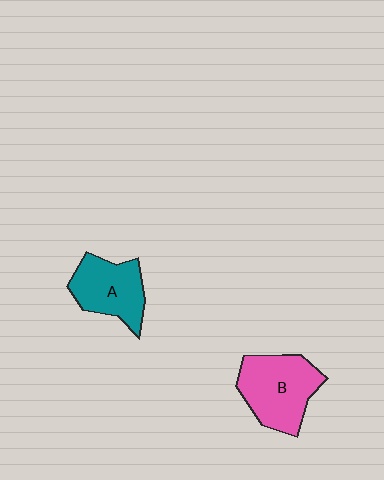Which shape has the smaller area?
Shape A (teal).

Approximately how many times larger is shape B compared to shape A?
Approximately 1.2 times.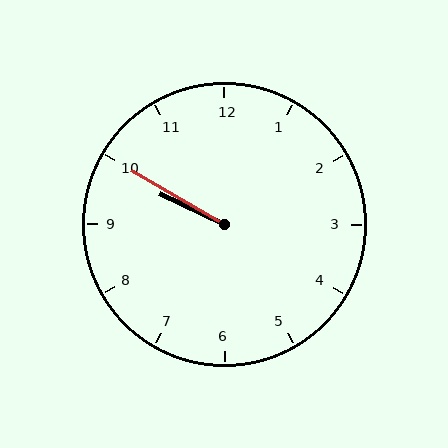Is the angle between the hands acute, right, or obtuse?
It is acute.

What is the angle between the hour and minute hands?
Approximately 5 degrees.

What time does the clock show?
9:50.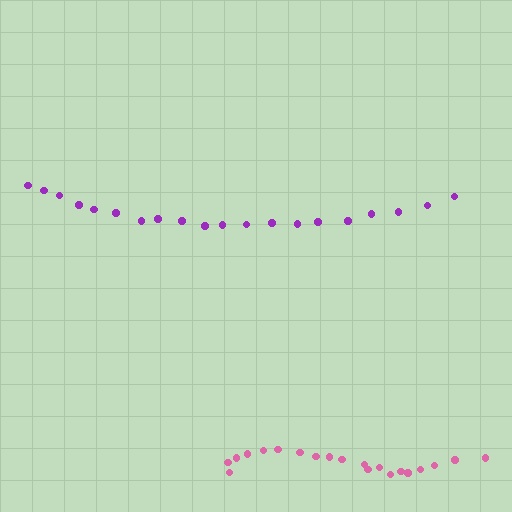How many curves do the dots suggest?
There are 2 distinct paths.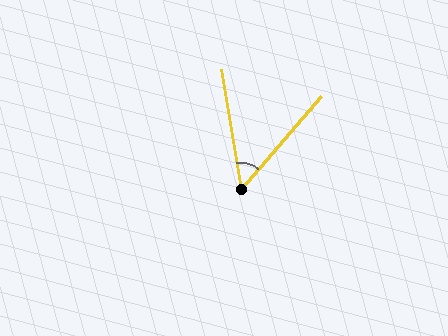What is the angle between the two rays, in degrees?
Approximately 50 degrees.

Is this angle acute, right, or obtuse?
It is acute.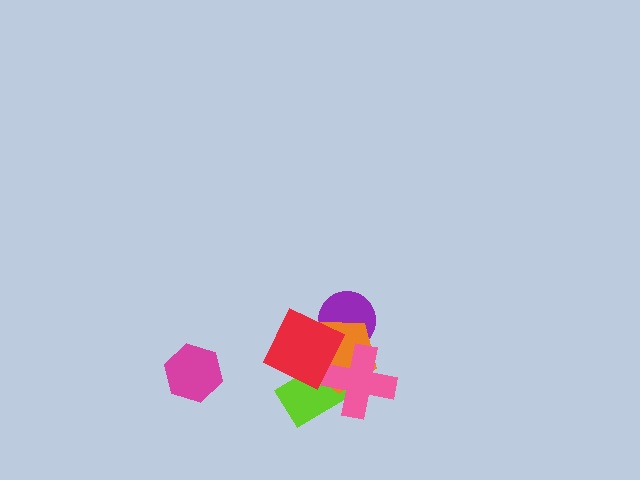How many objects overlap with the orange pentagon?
4 objects overlap with the orange pentagon.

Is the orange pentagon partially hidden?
Yes, it is partially covered by another shape.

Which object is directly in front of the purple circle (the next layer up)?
The orange pentagon is directly in front of the purple circle.